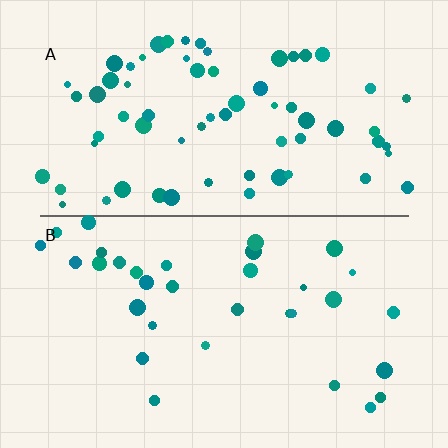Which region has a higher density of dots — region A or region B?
A (the top).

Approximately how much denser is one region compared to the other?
Approximately 2.0× — region A over region B.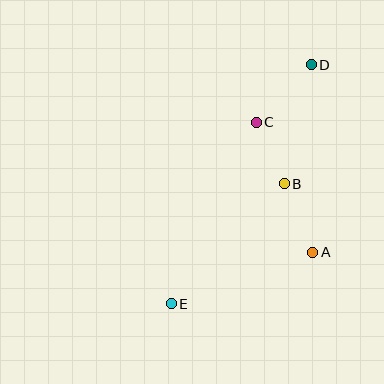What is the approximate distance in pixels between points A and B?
The distance between A and B is approximately 74 pixels.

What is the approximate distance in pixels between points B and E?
The distance between B and E is approximately 165 pixels.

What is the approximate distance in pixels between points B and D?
The distance between B and D is approximately 122 pixels.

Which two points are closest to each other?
Points B and C are closest to each other.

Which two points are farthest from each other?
Points D and E are farthest from each other.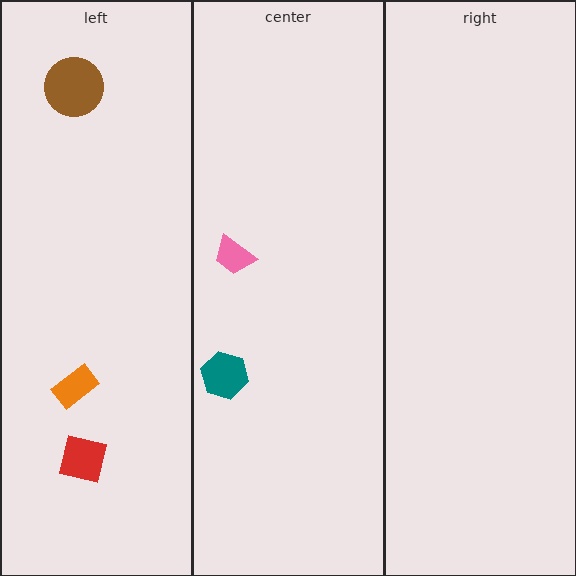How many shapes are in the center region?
2.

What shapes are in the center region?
The teal hexagon, the pink trapezoid.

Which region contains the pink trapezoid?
The center region.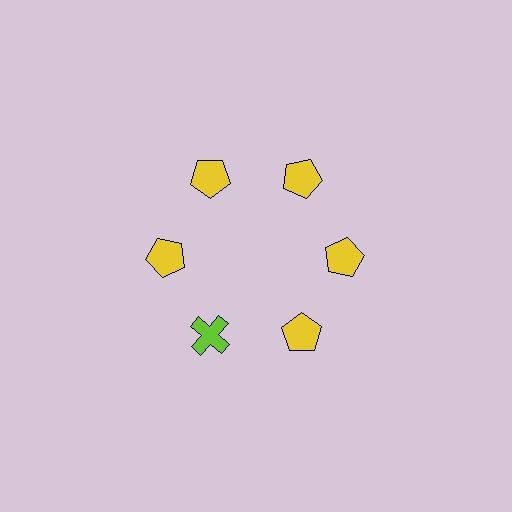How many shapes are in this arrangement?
There are 6 shapes arranged in a ring pattern.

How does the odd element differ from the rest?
It differs in both color (lime instead of yellow) and shape (cross instead of pentagon).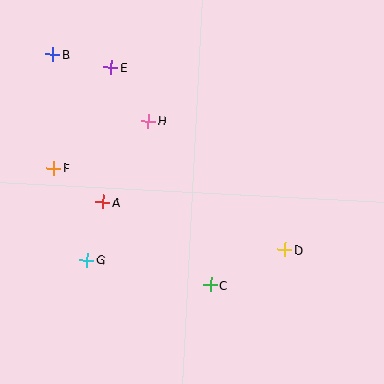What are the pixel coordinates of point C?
Point C is at (211, 285).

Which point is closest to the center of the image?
Point H at (148, 121) is closest to the center.